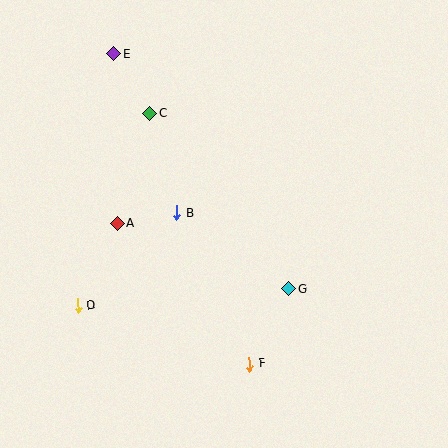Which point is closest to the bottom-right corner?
Point F is closest to the bottom-right corner.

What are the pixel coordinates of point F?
Point F is at (250, 364).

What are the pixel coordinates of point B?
Point B is at (176, 213).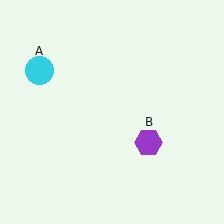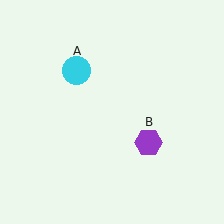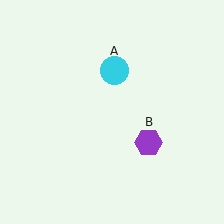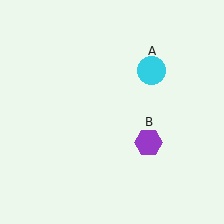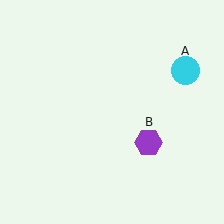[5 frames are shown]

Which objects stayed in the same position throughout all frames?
Purple hexagon (object B) remained stationary.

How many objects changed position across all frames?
1 object changed position: cyan circle (object A).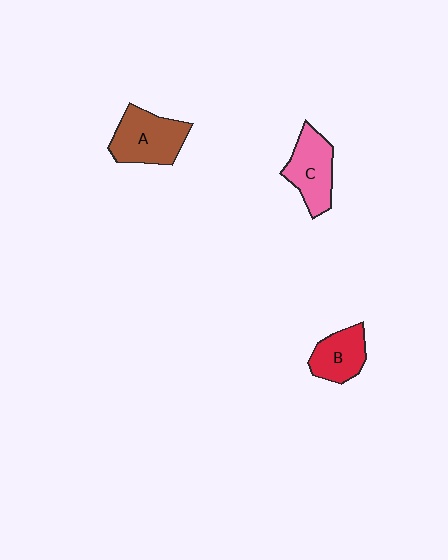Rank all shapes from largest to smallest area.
From largest to smallest: A (brown), C (pink), B (red).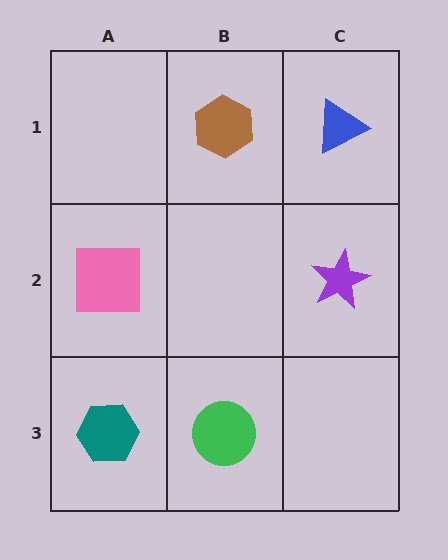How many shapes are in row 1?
2 shapes.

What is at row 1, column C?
A blue triangle.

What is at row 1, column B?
A brown hexagon.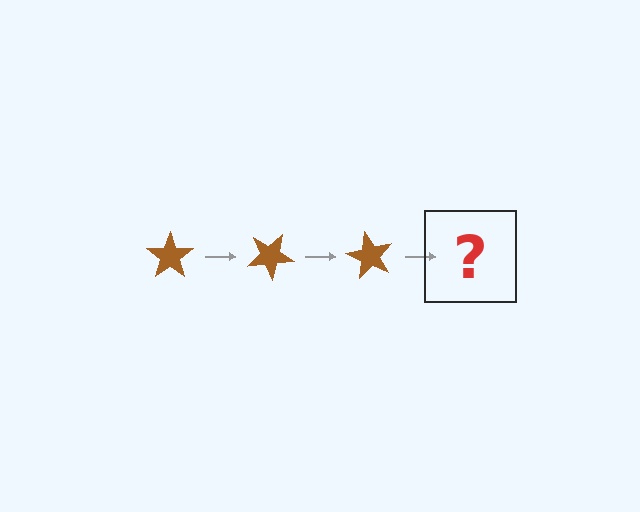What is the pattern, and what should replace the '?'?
The pattern is that the star rotates 30 degrees each step. The '?' should be a brown star rotated 90 degrees.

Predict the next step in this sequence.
The next step is a brown star rotated 90 degrees.